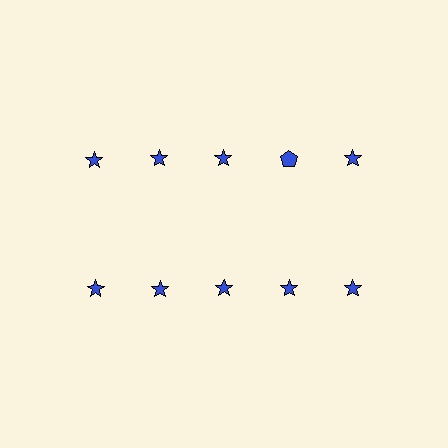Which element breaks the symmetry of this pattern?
The blue pentagon in the top row, second from right column breaks the symmetry. All other shapes are blue stars.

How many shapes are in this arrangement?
There are 10 shapes arranged in a grid pattern.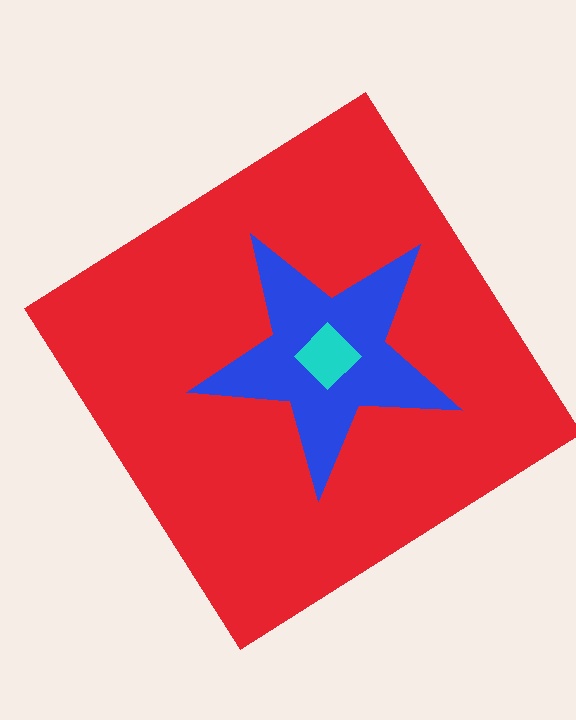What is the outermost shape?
The red diamond.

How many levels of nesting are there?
3.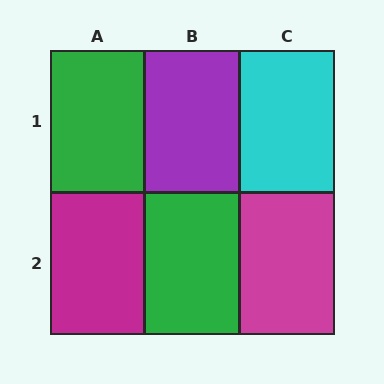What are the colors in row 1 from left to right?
Green, purple, cyan.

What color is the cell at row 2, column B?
Green.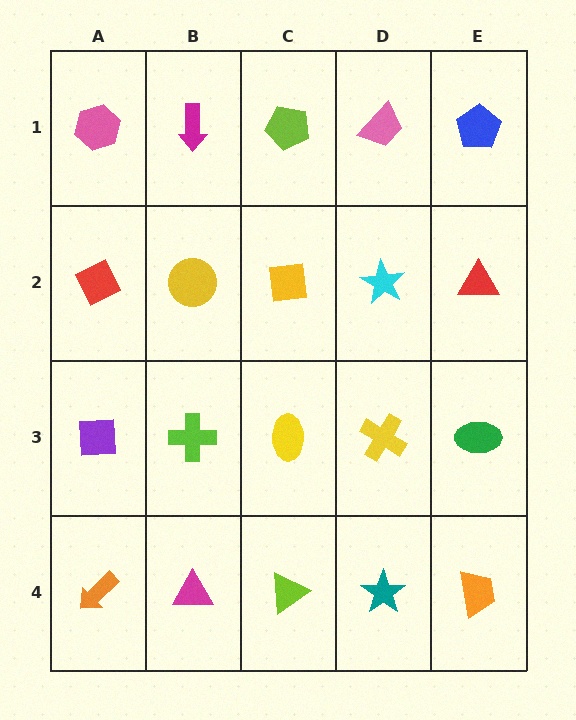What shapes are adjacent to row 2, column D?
A pink trapezoid (row 1, column D), a yellow cross (row 3, column D), a yellow square (row 2, column C), a red triangle (row 2, column E).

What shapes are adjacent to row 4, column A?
A purple square (row 3, column A), a magenta triangle (row 4, column B).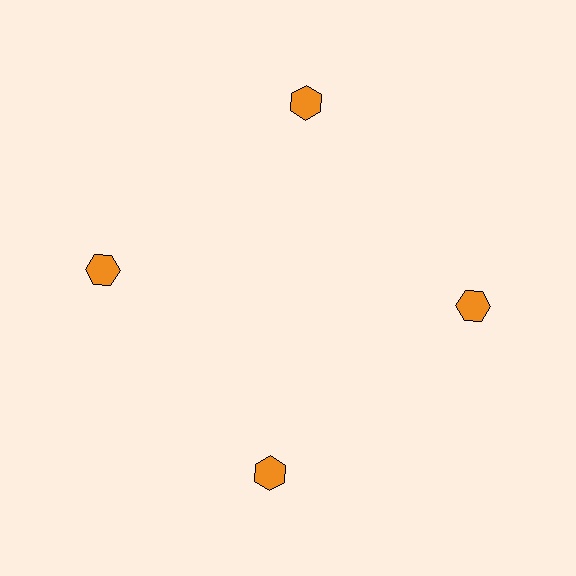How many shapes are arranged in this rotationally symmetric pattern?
There are 4 shapes, arranged in 4 groups of 1.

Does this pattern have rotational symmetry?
Yes, this pattern has 4-fold rotational symmetry. It looks the same after rotating 90 degrees around the center.